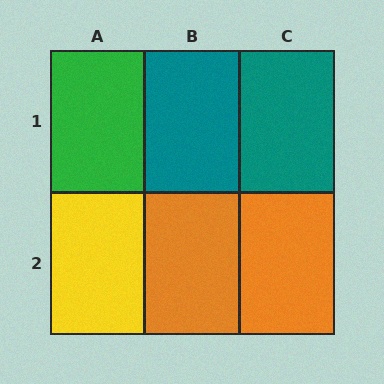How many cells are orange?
2 cells are orange.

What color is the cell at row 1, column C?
Teal.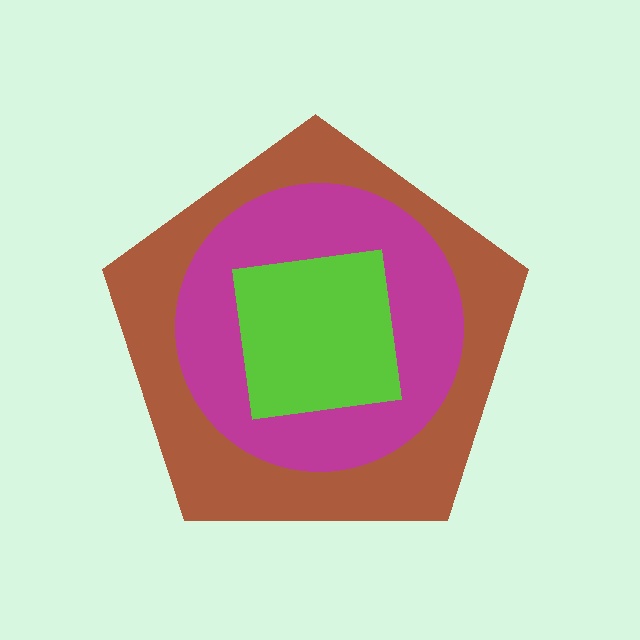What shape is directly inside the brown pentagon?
The magenta circle.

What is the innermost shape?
The lime square.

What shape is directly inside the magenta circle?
The lime square.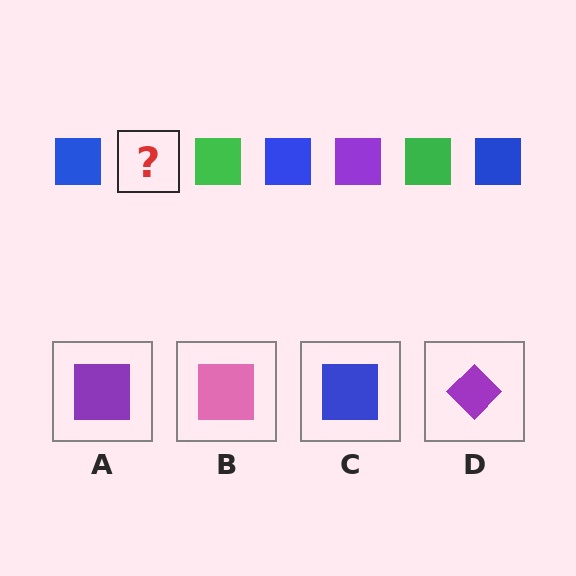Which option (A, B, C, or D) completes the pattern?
A.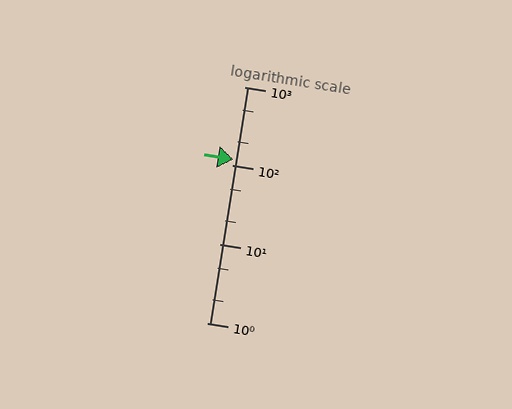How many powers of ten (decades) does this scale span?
The scale spans 3 decades, from 1 to 1000.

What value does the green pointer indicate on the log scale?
The pointer indicates approximately 120.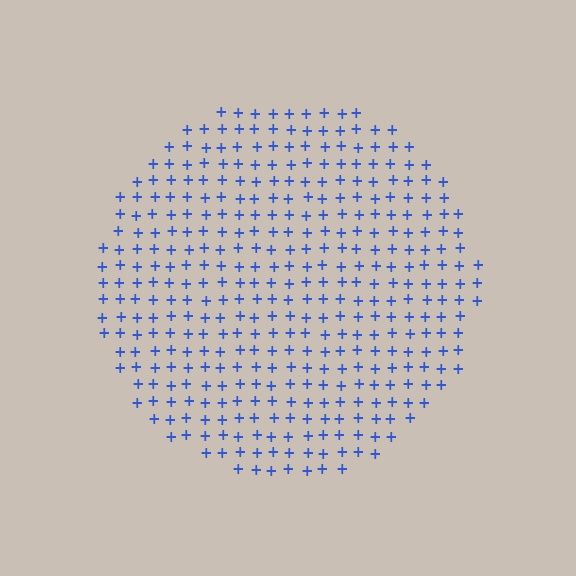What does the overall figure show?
The overall figure shows a circle.